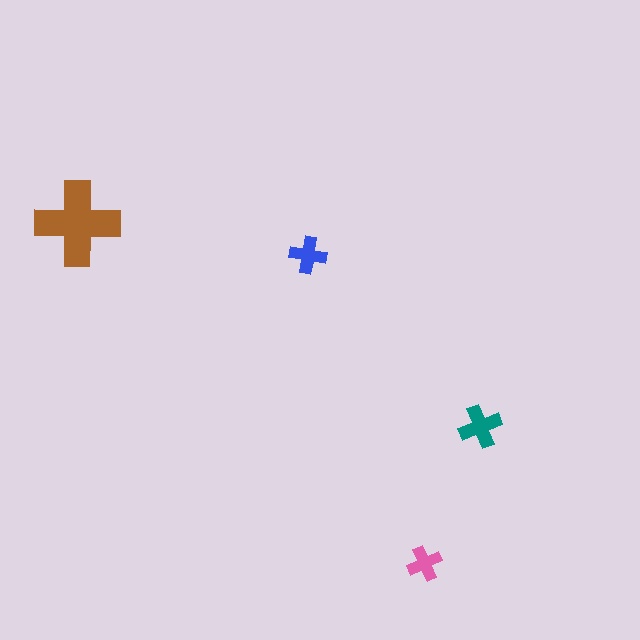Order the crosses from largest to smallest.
the brown one, the teal one, the blue one, the pink one.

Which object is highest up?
The brown cross is topmost.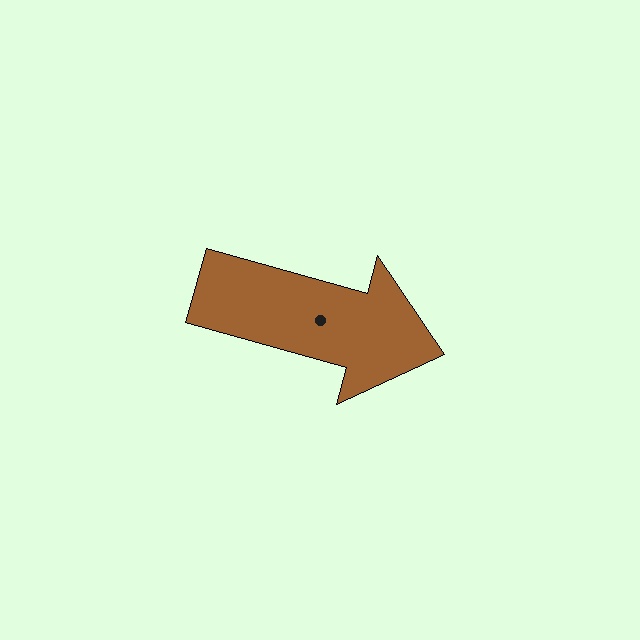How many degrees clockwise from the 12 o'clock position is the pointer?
Approximately 106 degrees.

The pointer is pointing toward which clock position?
Roughly 4 o'clock.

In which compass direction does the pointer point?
East.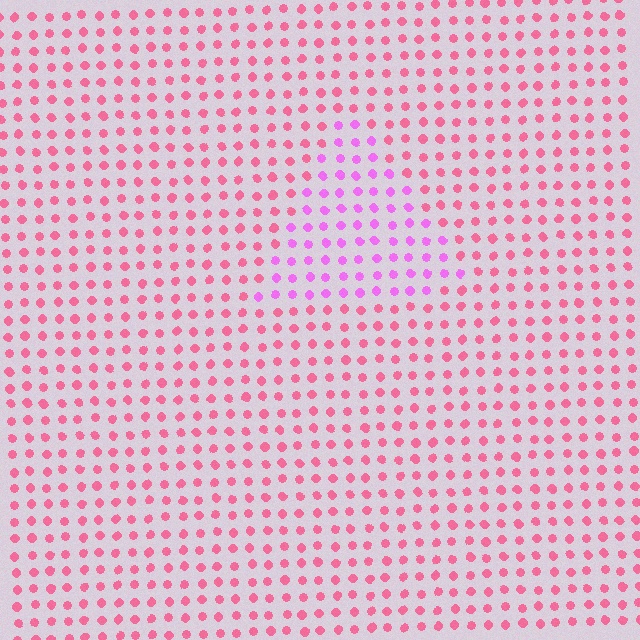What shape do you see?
I see a triangle.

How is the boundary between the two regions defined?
The boundary is defined purely by a slight shift in hue (about 40 degrees). Spacing, size, and orientation are identical on both sides.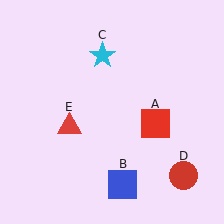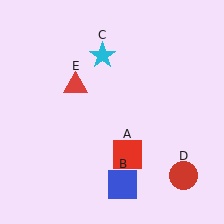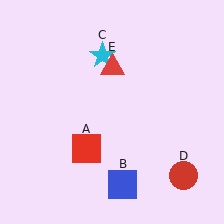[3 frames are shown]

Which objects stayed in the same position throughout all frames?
Blue square (object B) and cyan star (object C) and red circle (object D) remained stationary.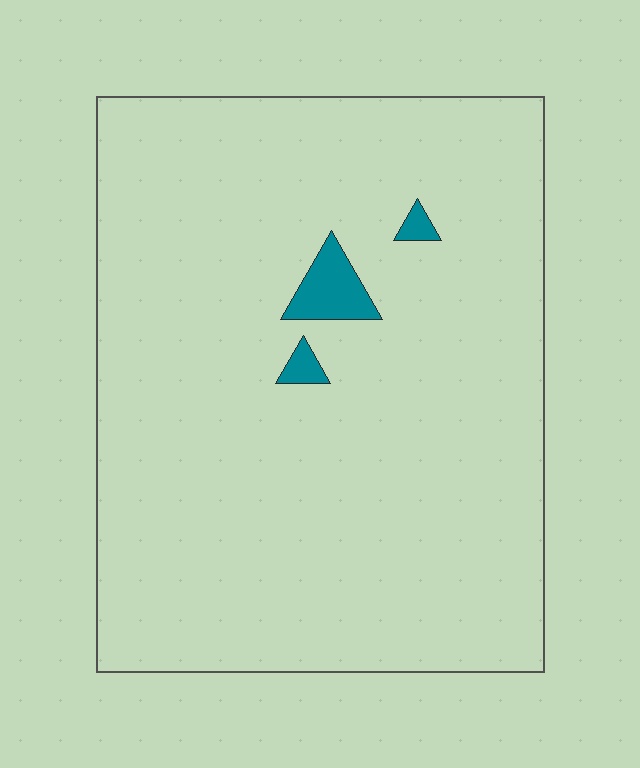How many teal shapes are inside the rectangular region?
3.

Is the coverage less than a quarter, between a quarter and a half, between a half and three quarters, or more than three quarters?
Less than a quarter.